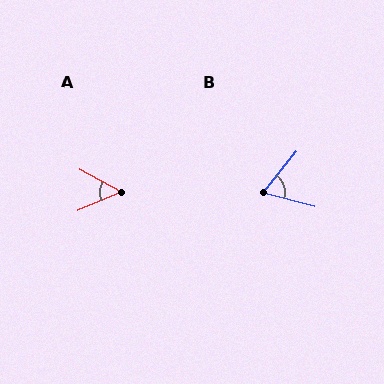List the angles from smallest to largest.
A (51°), B (65°).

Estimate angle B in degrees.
Approximately 65 degrees.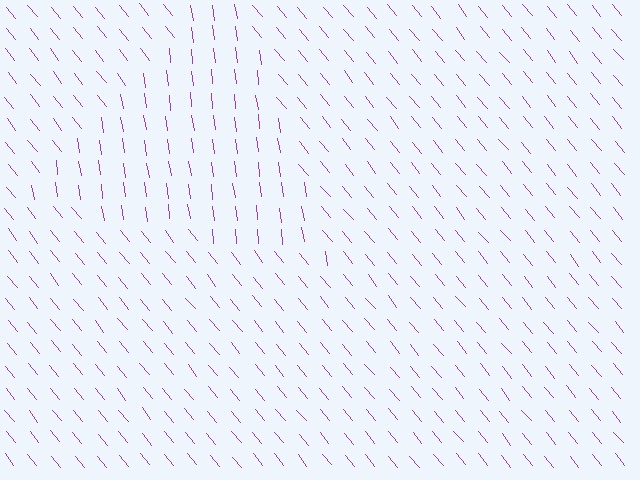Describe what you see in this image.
The image is filled with small purple line segments. A triangle region in the image has lines oriented differently from the surrounding lines, creating a visible texture boundary.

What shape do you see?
I see a triangle.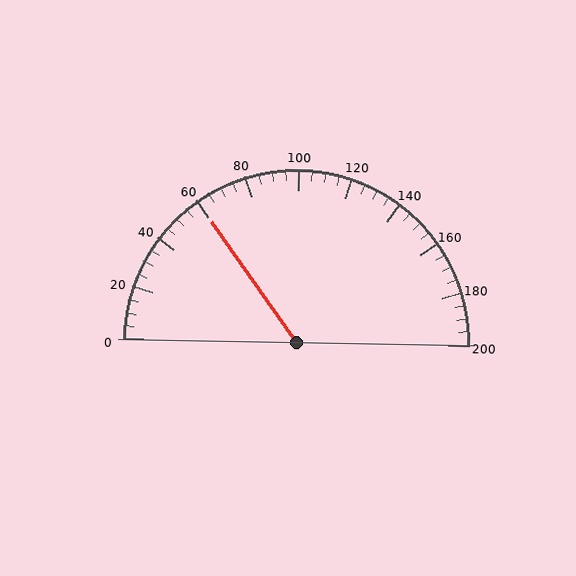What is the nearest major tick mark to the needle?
The nearest major tick mark is 60.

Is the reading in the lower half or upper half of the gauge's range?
The reading is in the lower half of the range (0 to 200).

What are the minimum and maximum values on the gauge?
The gauge ranges from 0 to 200.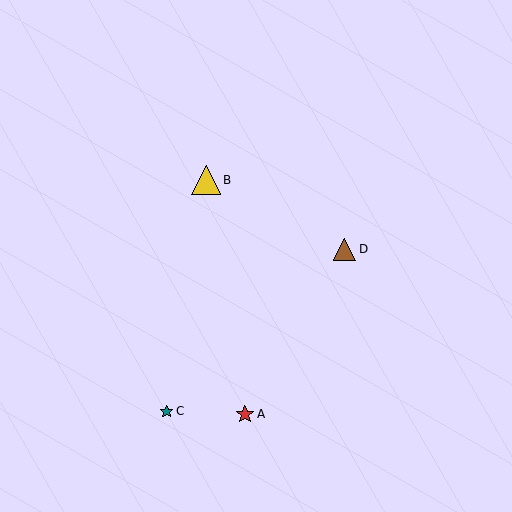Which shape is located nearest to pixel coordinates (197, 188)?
The yellow triangle (labeled B) at (206, 180) is nearest to that location.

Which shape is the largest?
The yellow triangle (labeled B) is the largest.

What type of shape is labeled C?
Shape C is a teal star.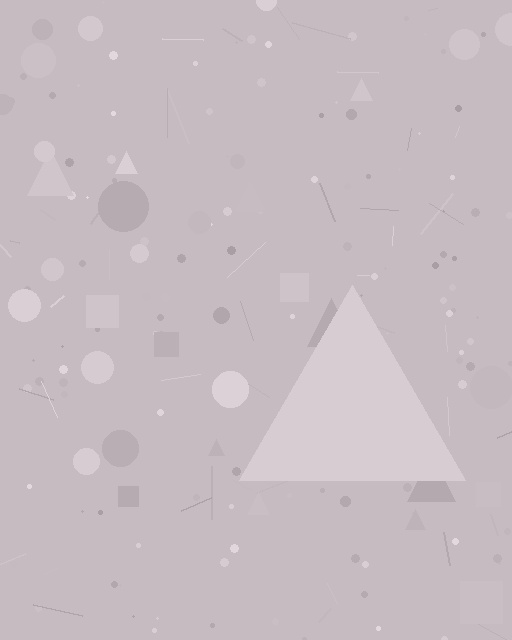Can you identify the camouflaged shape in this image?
The camouflaged shape is a triangle.